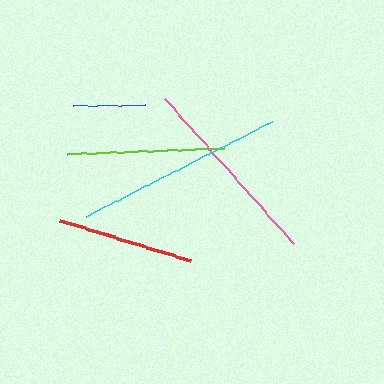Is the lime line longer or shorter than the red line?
The lime line is longer than the red line.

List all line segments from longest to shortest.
From longest to shortest: cyan, pink, lime, red, blue.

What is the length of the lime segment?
The lime segment is approximately 157 pixels long.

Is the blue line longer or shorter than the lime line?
The lime line is longer than the blue line.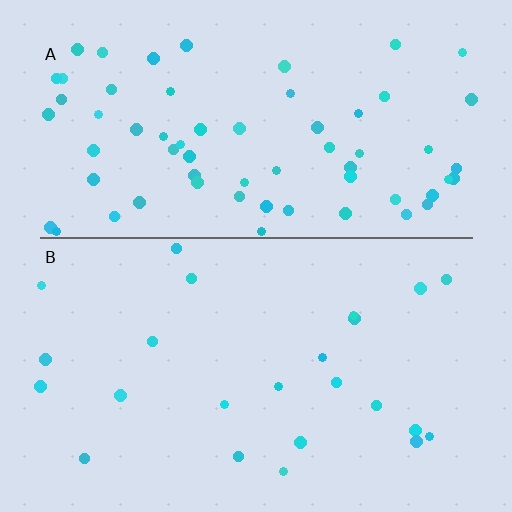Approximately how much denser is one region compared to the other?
Approximately 2.7× — region A over region B.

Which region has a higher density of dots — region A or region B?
A (the top).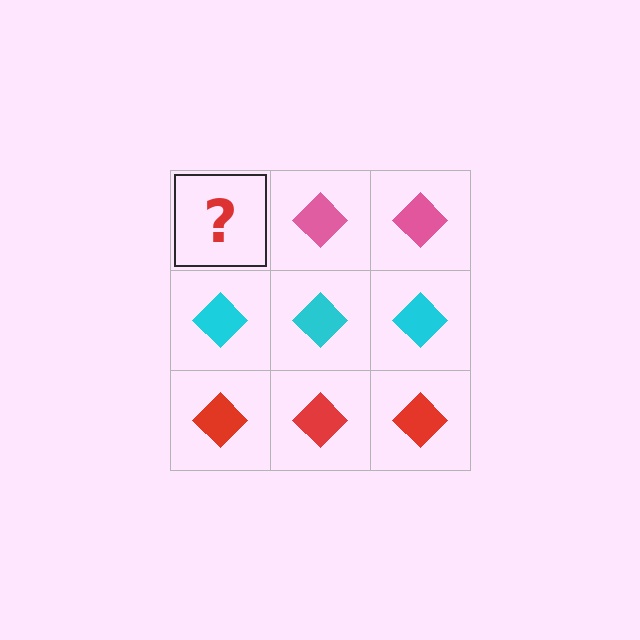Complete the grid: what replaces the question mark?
The question mark should be replaced with a pink diamond.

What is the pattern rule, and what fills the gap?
The rule is that each row has a consistent color. The gap should be filled with a pink diamond.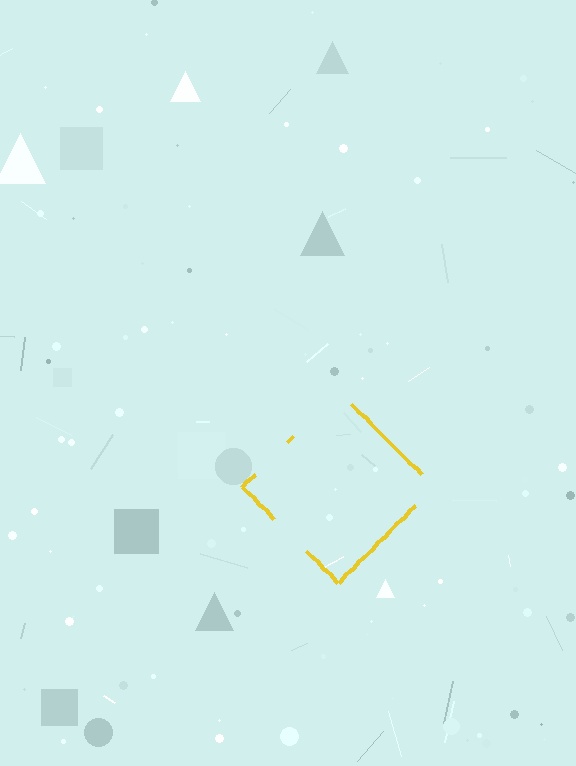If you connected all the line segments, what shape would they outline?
They would outline a diamond.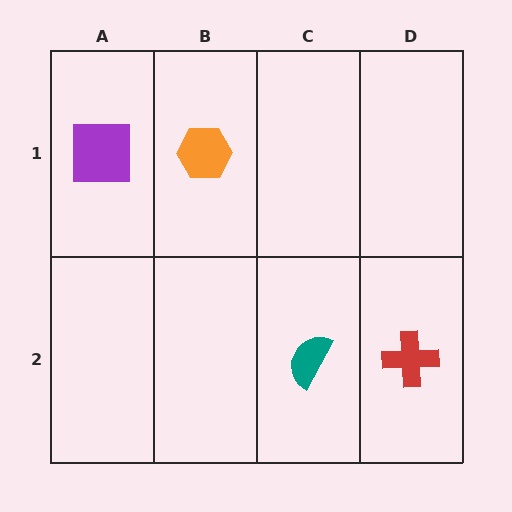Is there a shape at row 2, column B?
No, that cell is empty.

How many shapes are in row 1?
2 shapes.